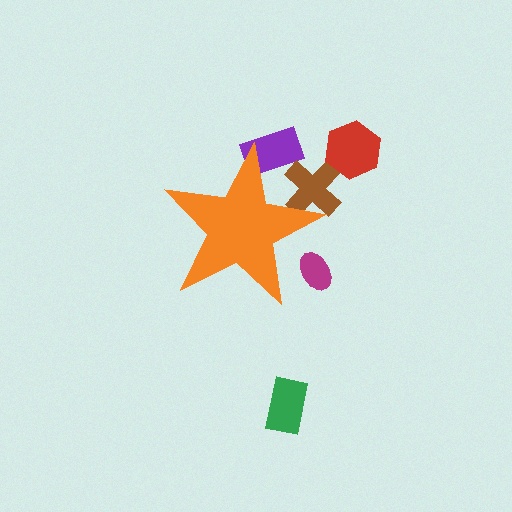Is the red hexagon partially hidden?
No, the red hexagon is fully visible.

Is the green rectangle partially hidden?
No, the green rectangle is fully visible.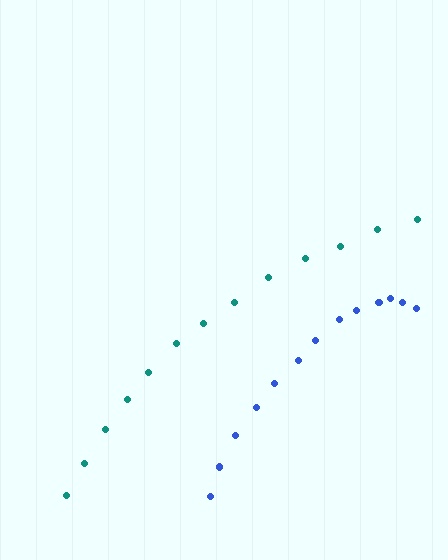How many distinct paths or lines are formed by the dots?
There are 2 distinct paths.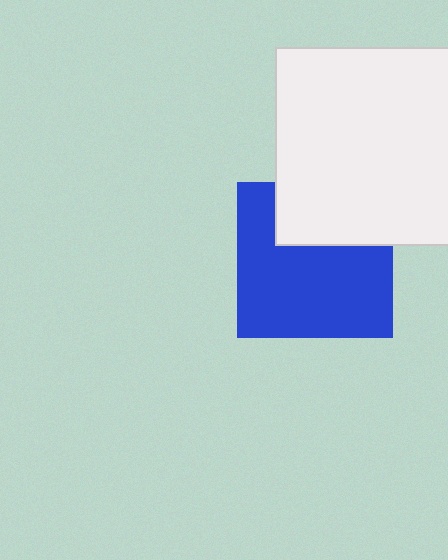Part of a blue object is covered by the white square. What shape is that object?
It is a square.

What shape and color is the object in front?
The object in front is a white square.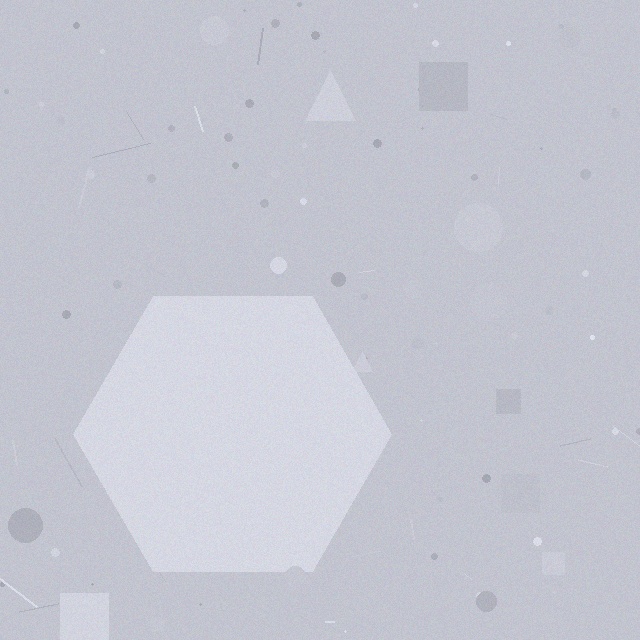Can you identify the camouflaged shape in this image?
The camouflaged shape is a hexagon.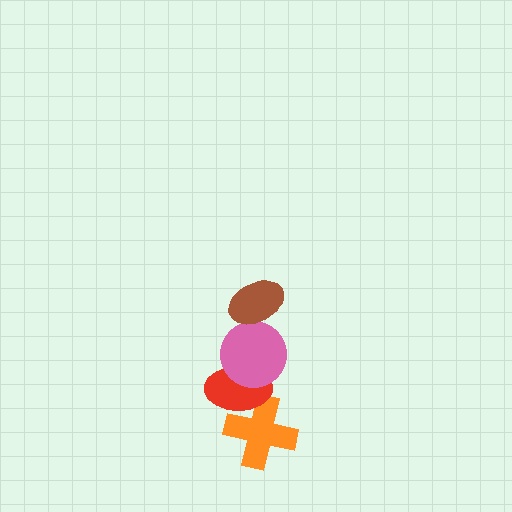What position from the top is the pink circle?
The pink circle is 2nd from the top.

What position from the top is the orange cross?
The orange cross is 4th from the top.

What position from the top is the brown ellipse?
The brown ellipse is 1st from the top.